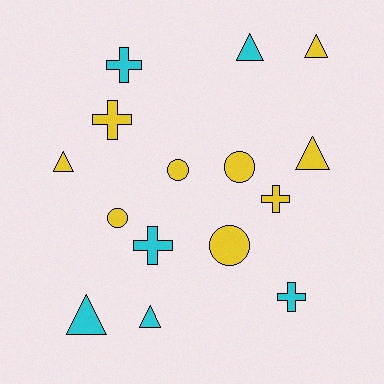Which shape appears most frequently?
Triangle, with 6 objects.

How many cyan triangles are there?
There are 3 cyan triangles.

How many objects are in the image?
There are 15 objects.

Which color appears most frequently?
Yellow, with 9 objects.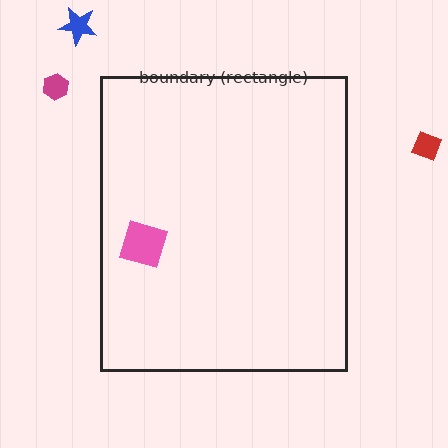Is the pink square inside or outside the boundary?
Inside.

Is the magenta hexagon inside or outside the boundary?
Outside.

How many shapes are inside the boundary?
1 inside, 3 outside.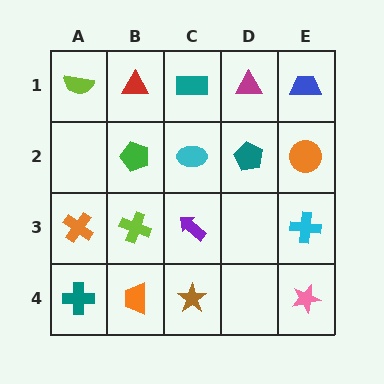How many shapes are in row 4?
4 shapes.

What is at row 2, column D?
A teal pentagon.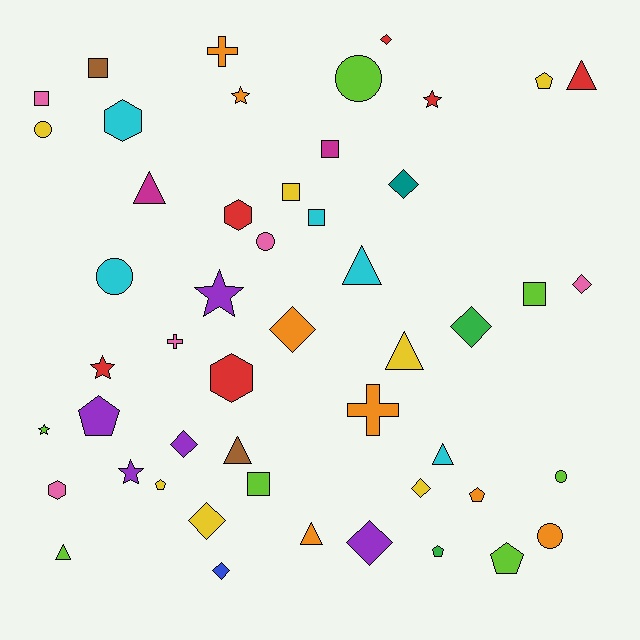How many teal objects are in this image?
There is 1 teal object.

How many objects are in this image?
There are 50 objects.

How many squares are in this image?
There are 7 squares.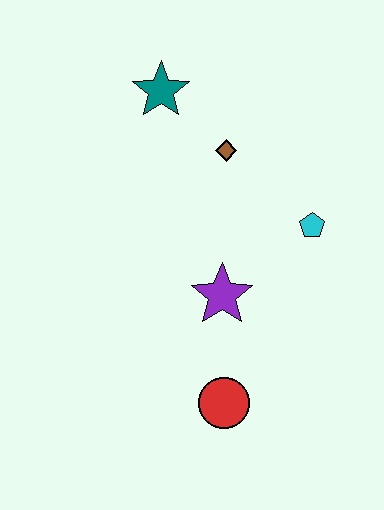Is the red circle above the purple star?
No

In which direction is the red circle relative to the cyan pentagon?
The red circle is below the cyan pentagon.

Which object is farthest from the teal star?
The red circle is farthest from the teal star.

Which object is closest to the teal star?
The brown diamond is closest to the teal star.